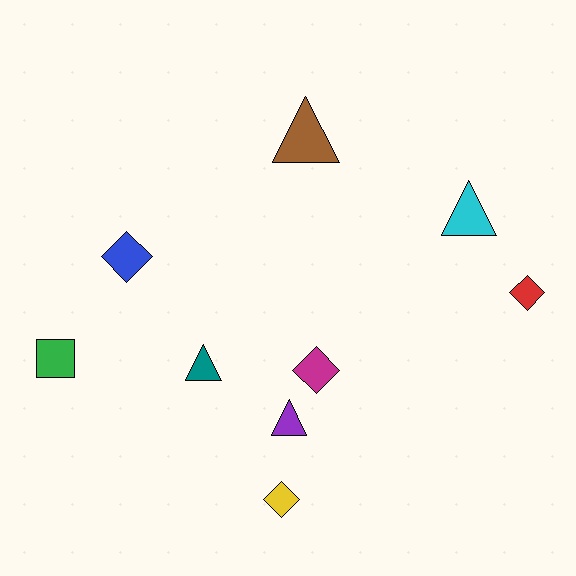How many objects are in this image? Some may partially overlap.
There are 9 objects.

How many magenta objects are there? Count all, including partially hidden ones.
There is 1 magenta object.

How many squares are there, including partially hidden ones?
There is 1 square.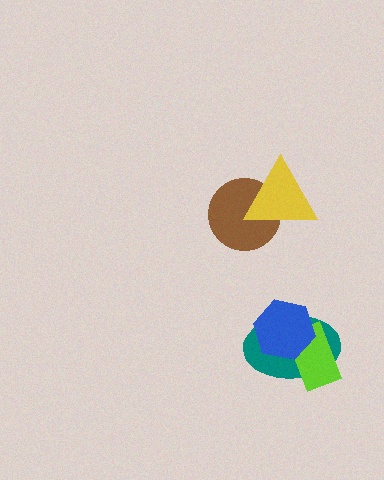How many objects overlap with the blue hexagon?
2 objects overlap with the blue hexagon.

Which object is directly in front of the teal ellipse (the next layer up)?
The lime rectangle is directly in front of the teal ellipse.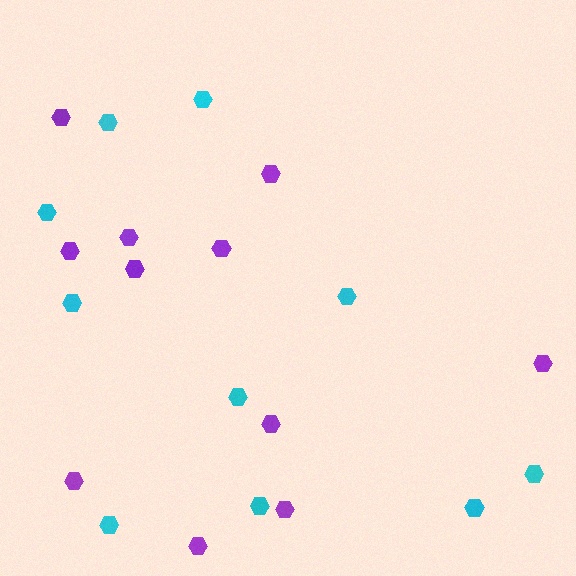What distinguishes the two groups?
There are 2 groups: one group of cyan hexagons (10) and one group of purple hexagons (11).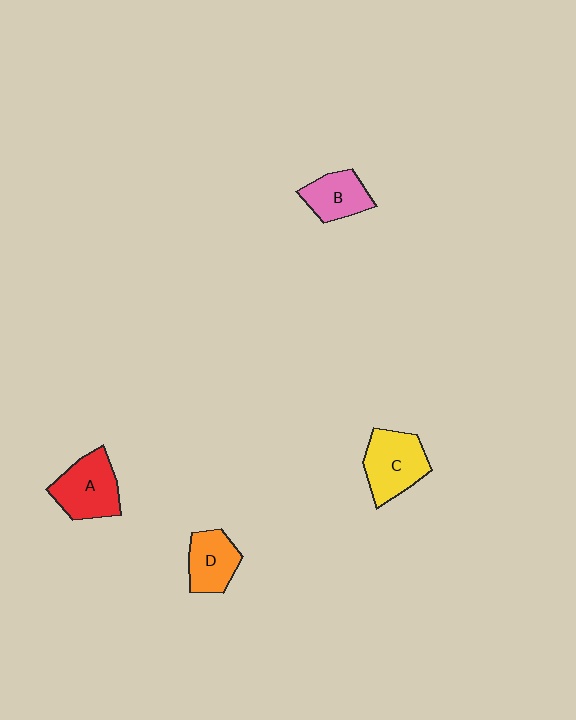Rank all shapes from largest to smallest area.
From largest to smallest: C (yellow), A (red), D (orange), B (pink).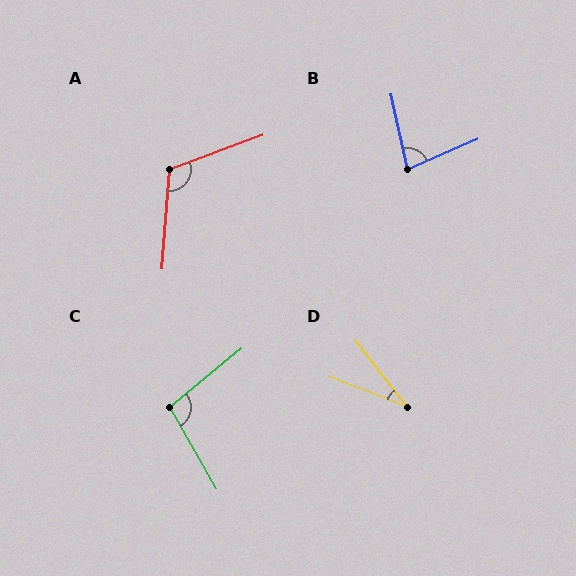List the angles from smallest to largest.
D (31°), B (80°), C (100°), A (114°).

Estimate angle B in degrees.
Approximately 80 degrees.